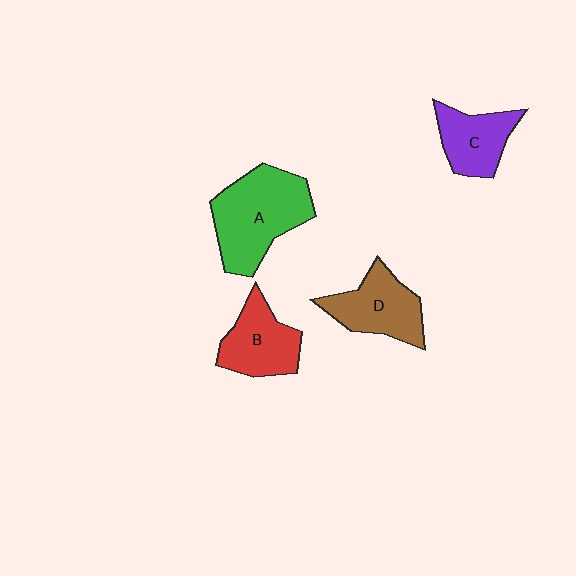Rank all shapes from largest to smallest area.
From largest to smallest: A (green), D (brown), B (red), C (purple).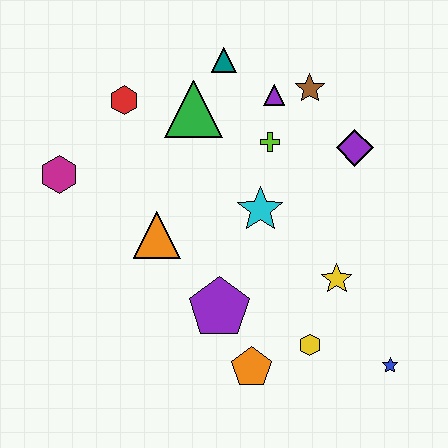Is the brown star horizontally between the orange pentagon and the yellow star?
Yes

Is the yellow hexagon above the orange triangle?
No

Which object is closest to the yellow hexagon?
The orange pentagon is closest to the yellow hexagon.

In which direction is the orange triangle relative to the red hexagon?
The orange triangle is below the red hexagon.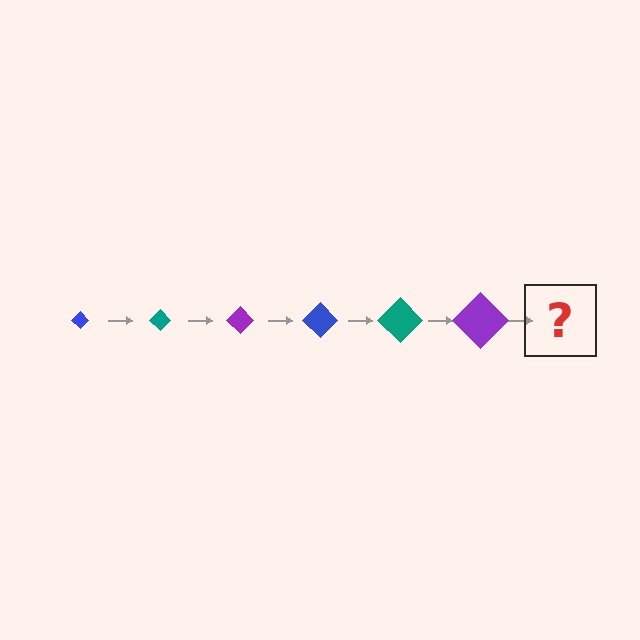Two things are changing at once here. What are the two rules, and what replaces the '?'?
The two rules are that the diamond grows larger each step and the color cycles through blue, teal, and purple. The '?' should be a blue diamond, larger than the previous one.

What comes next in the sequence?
The next element should be a blue diamond, larger than the previous one.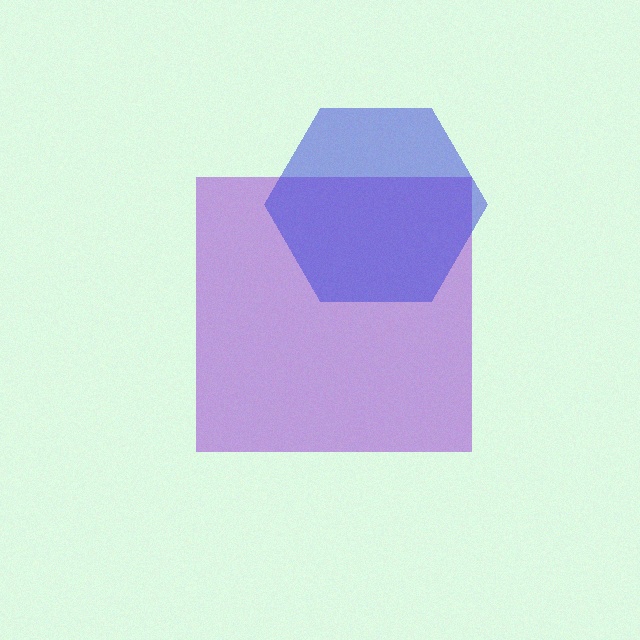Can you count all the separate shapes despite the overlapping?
Yes, there are 2 separate shapes.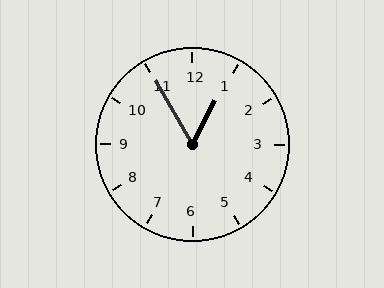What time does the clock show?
12:55.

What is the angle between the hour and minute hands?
Approximately 58 degrees.